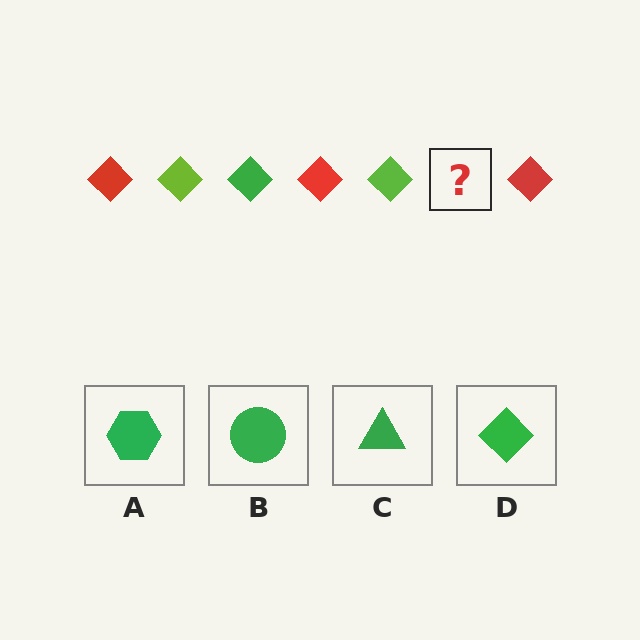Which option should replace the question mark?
Option D.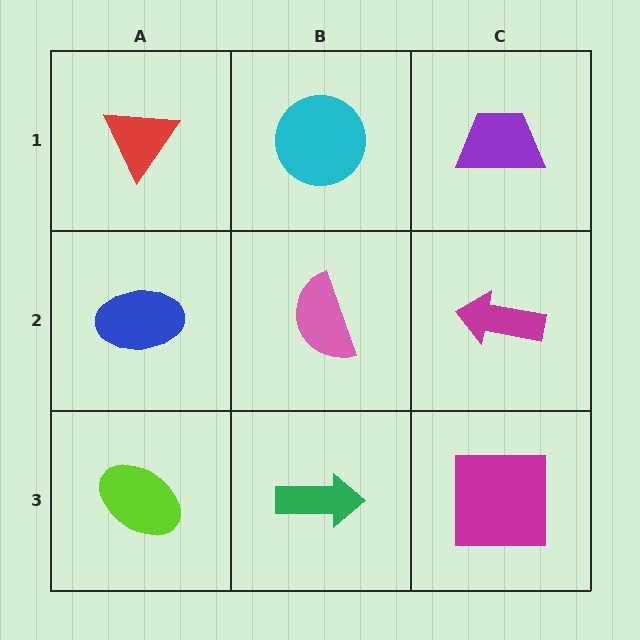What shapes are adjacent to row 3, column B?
A pink semicircle (row 2, column B), a lime ellipse (row 3, column A), a magenta square (row 3, column C).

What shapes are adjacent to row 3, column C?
A magenta arrow (row 2, column C), a green arrow (row 3, column B).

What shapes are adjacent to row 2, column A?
A red triangle (row 1, column A), a lime ellipse (row 3, column A), a pink semicircle (row 2, column B).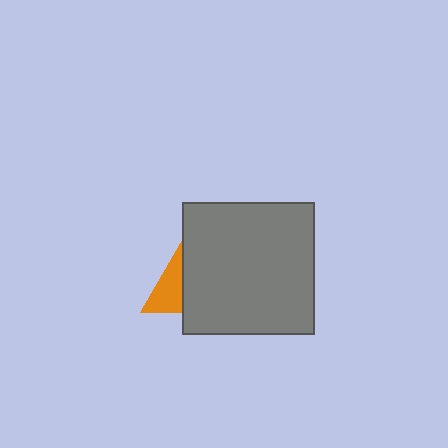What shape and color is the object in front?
The object in front is a gray square.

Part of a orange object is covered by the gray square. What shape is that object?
It is a triangle.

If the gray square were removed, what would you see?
You would see the complete orange triangle.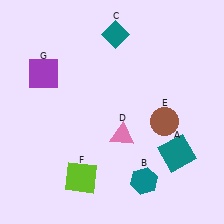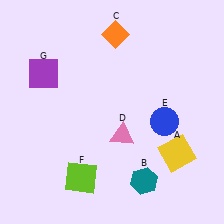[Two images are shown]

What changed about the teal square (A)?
In Image 1, A is teal. In Image 2, it changed to yellow.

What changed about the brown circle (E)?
In Image 1, E is brown. In Image 2, it changed to blue.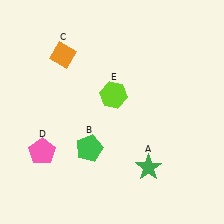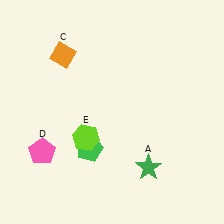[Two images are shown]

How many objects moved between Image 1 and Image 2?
1 object moved between the two images.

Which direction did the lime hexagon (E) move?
The lime hexagon (E) moved down.